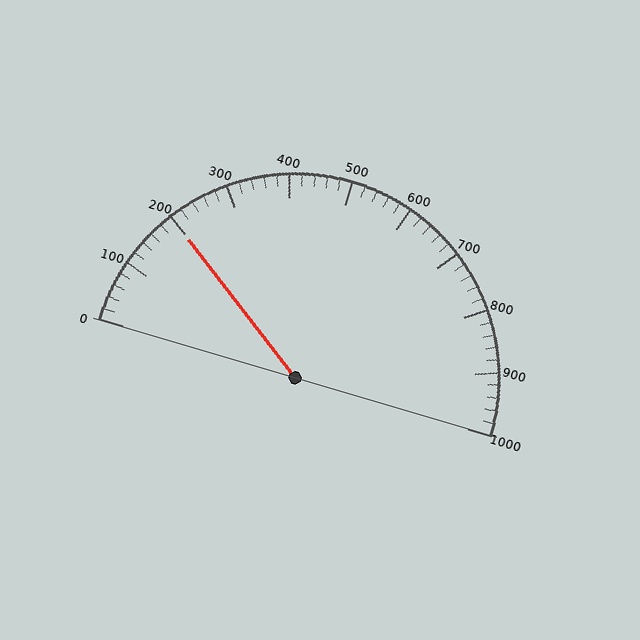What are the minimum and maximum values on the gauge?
The gauge ranges from 0 to 1000.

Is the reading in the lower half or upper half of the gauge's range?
The reading is in the lower half of the range (0 to 1000).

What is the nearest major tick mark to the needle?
The nearest major tick mark is 200.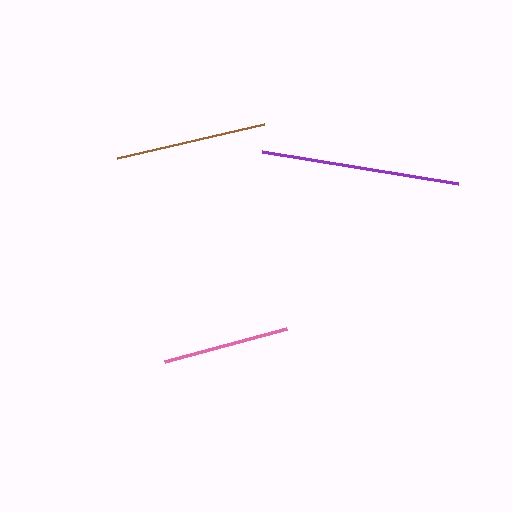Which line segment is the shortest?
The pink line is the shortest at approximately 126 pixels.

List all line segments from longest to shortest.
From longest to shortest: purple, brown, pink.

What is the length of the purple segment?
The purple segment is approximately 198 pixels long.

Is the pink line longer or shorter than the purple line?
The purple line is longer than the pink line.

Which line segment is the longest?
The purple line is the longest at approximately 198 pixels.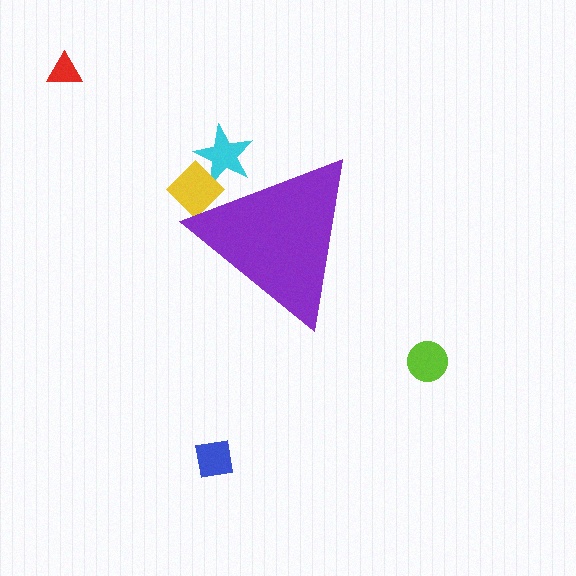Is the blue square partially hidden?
No, the blue square is fully visible.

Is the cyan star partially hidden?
Yes, the cyan star is partially hidden behind the purple triangle.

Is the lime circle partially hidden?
No, the lime circle is fully visible.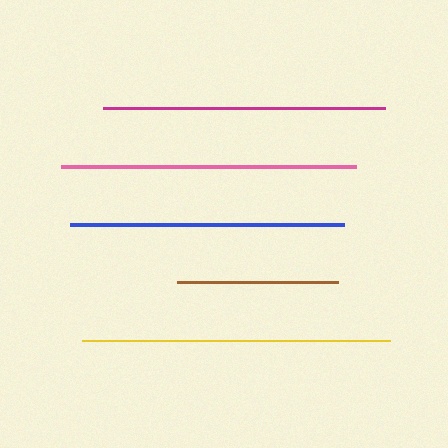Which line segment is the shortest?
The brown line is the shortest at approximately 160 pixels.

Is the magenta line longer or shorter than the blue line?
The magenta line is longer than the blue line.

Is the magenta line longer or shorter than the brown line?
The magenta line is longer than the brown line.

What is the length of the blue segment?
The blue segment is approximately 274 pixels long.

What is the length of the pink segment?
The pink segment is approximately 295 pixels long.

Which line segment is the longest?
The yellow line is the longest at approximately 309 pixels.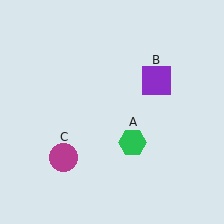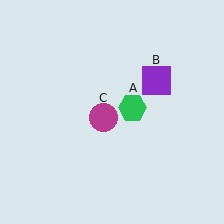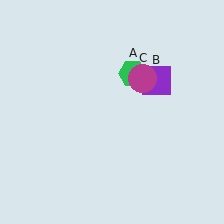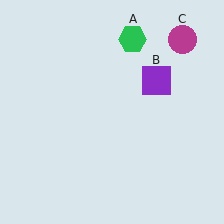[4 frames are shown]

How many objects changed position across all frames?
2 objects changed position: green hexagon (object A), magenta circle (object C).